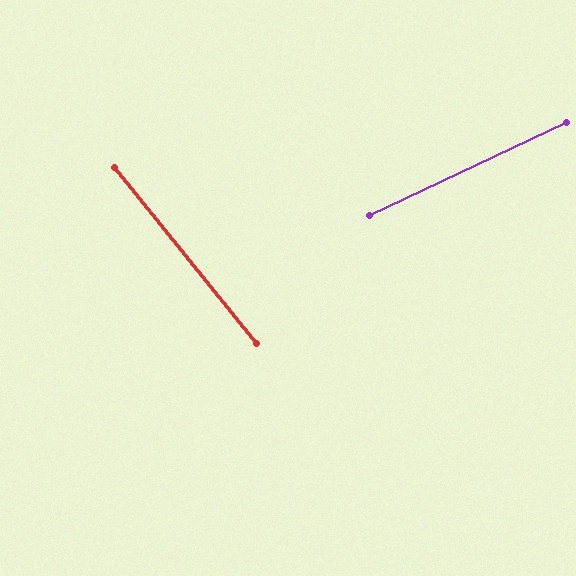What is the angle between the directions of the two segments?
Approximately 76 degrees.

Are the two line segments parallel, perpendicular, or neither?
Neither parallel nor perpendicular — they differ by about 76°.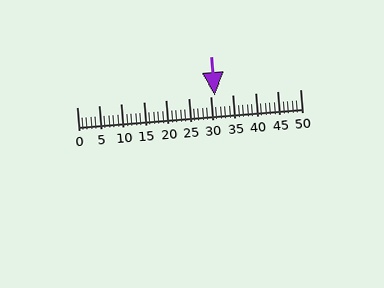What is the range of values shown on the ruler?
The ruler shows values from 0 to 50.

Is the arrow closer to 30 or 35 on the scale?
The arrow is closer to 30.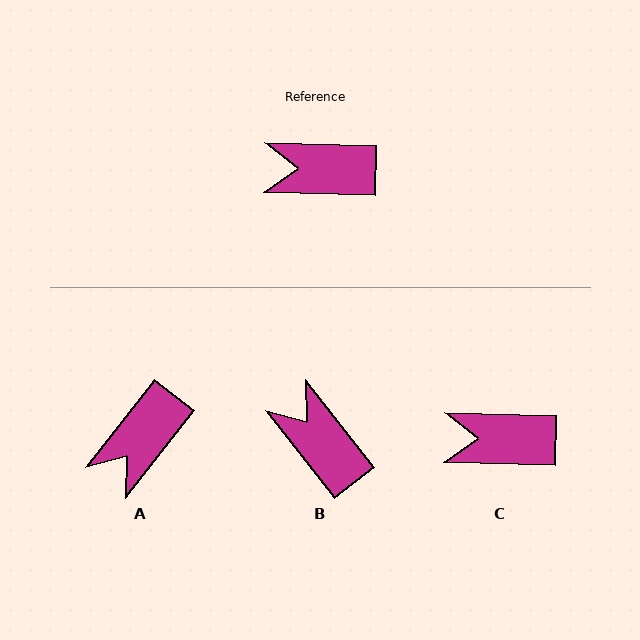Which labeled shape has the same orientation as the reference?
C.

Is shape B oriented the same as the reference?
No, it is off by about 50 degrees.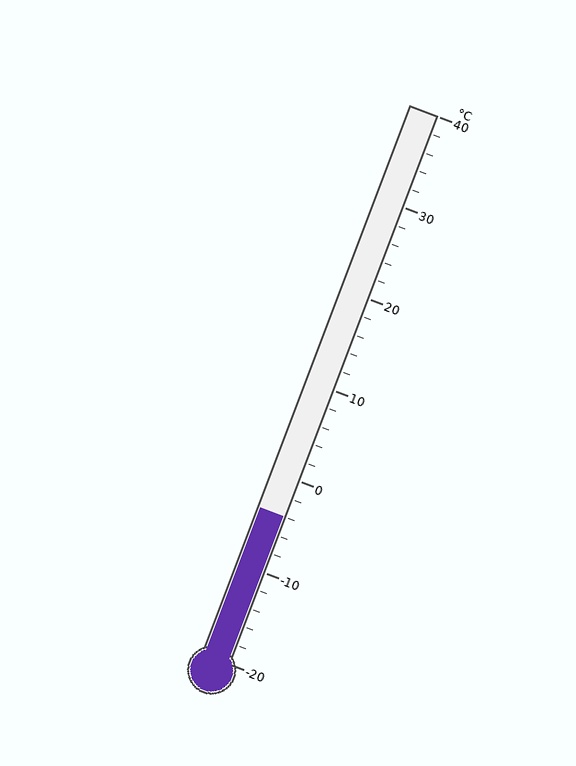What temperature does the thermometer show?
The thermometer shows approximately -4°C.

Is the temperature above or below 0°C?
The temperature is below 0°C.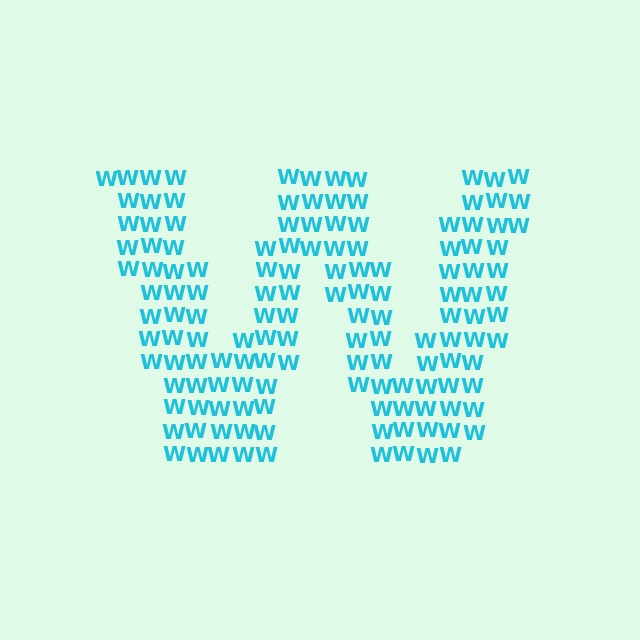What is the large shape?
The large shape is the letter W.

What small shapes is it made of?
It is made of small letter W's.